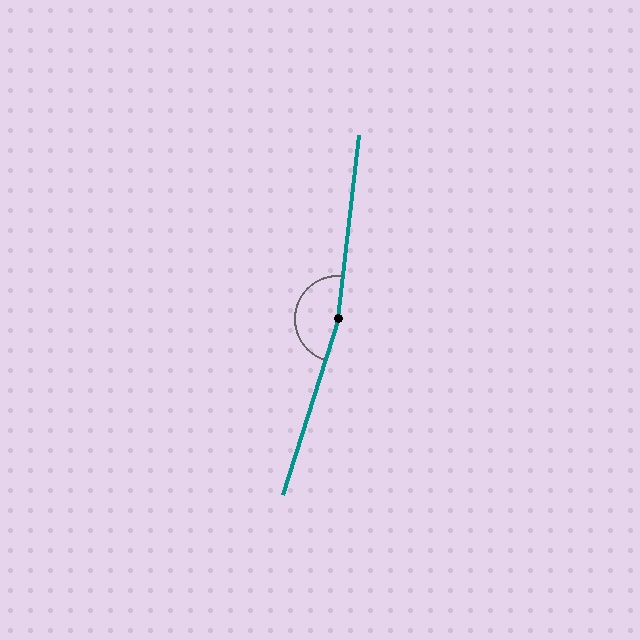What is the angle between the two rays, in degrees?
Approximately 169 degrees.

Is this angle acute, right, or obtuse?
It is obtuse.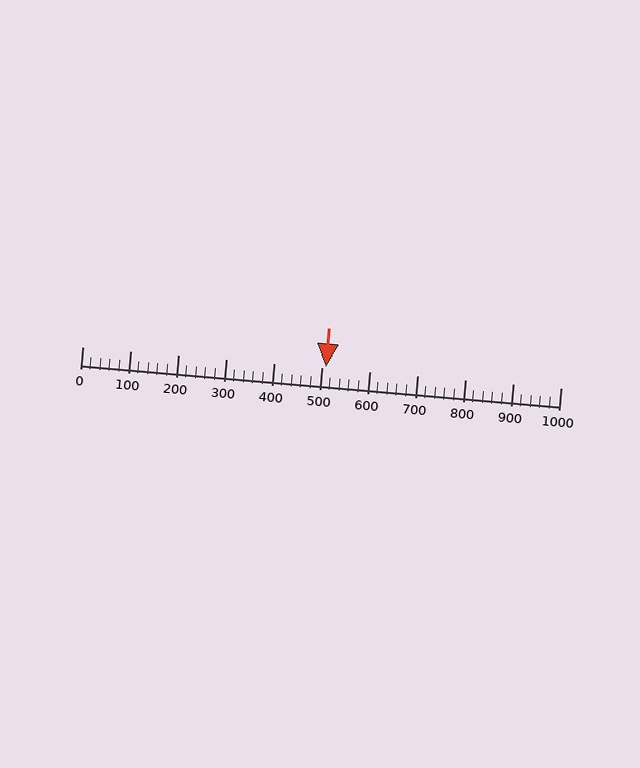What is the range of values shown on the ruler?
The ruler shows values from 0 to 1000.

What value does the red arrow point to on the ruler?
The red arrow points to approximately 508.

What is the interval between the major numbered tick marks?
The major tick marks are spaced 100 units apart.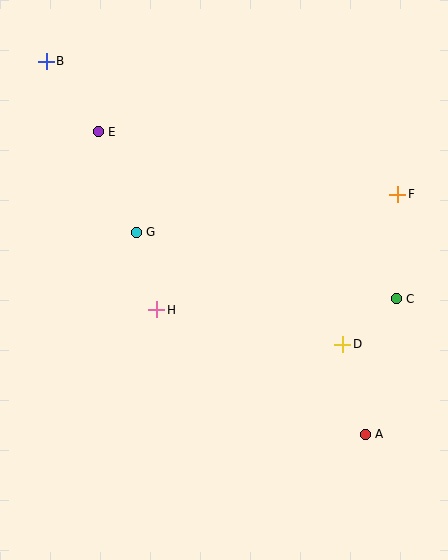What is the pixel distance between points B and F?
The distance between B and F is 376 pixels.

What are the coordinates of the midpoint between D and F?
The midpoint between D and F is at (370, 269).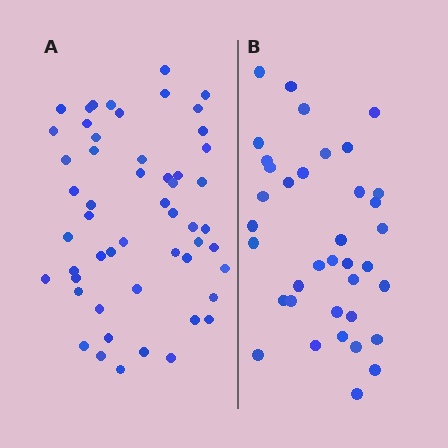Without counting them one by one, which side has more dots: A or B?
Region A (the left region) has more dots.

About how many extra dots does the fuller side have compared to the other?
Region A has approximately 15 more dots than region B.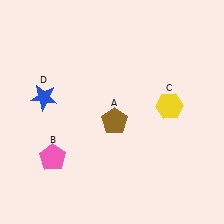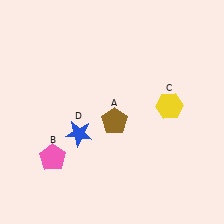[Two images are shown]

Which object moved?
The blue star (D) moved down.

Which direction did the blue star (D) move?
The blue star (D) moved down.